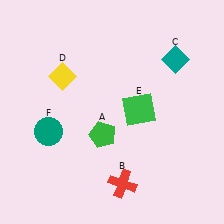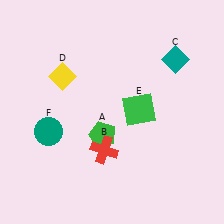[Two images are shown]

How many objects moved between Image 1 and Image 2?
1 object moved between the two images.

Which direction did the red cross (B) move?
The red cross (B) moved up.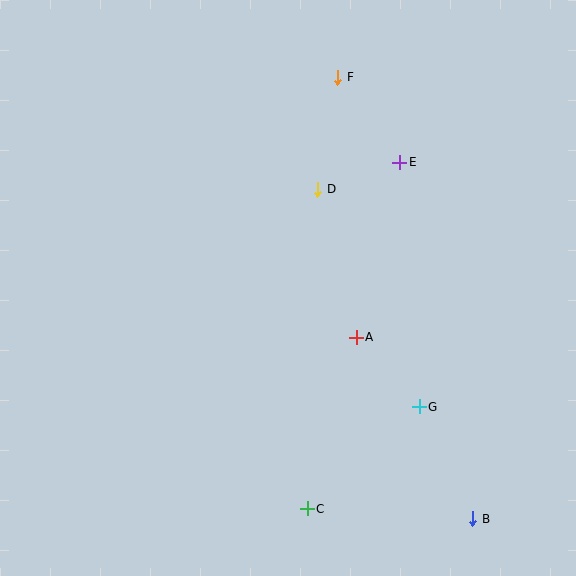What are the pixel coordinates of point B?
Point B is at (473, 519).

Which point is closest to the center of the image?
Point A at (356, 337) is closest to the center.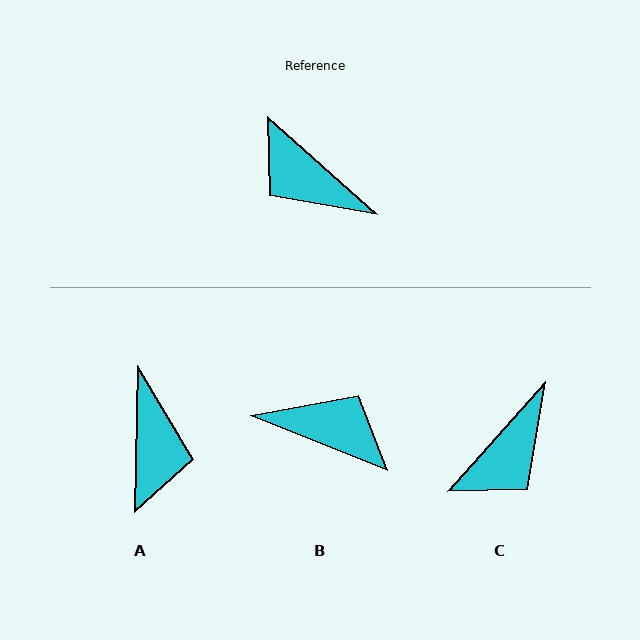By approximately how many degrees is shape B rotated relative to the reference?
Approximately 160 degrees clockwise.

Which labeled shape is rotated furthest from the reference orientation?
B, about 160 degrees away.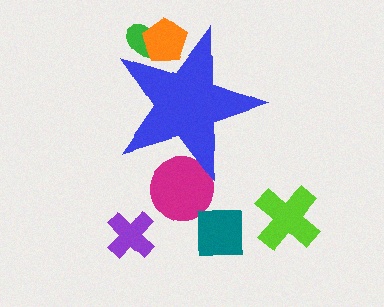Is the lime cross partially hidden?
No, the lime cross is fully visible.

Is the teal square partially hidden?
No, the teal square is fully visible.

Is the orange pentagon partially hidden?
Yes, the orange pentagon is partially hidden behind the blue star.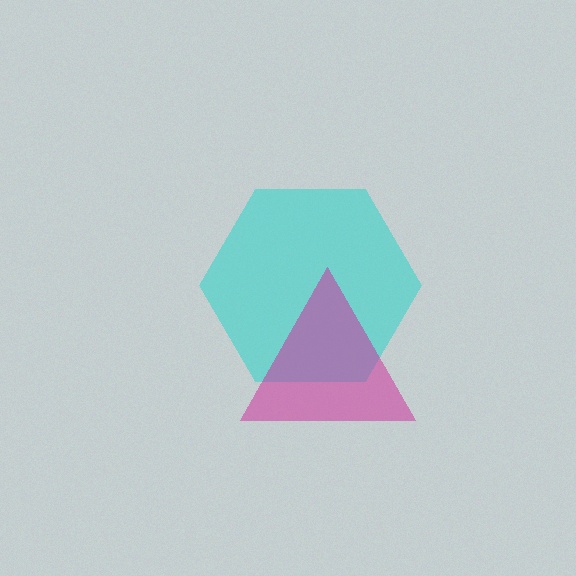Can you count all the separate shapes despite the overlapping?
Yes, there are 2 separate shapes.